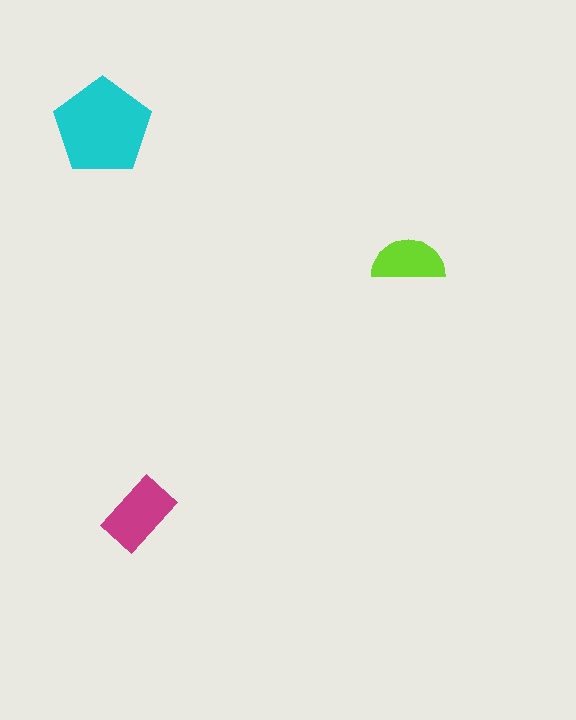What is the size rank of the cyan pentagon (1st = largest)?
1st.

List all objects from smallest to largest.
The lime semicircle, the magenta rectangle, the cyan pentagon.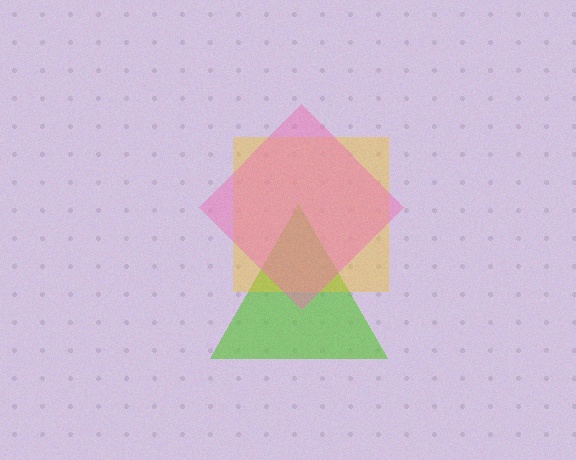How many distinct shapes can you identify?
There are 3 distinct shapes: a lime triangle, a yellow square, a pink diamond.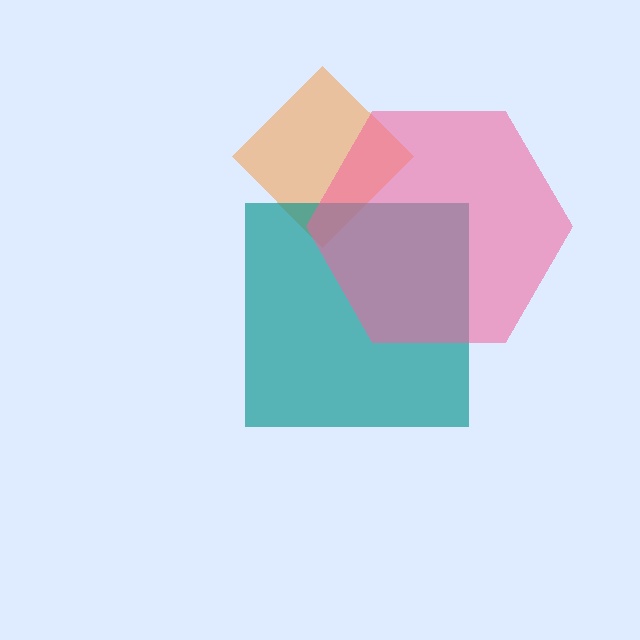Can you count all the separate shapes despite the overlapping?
Yes, there are 3 separate shapes.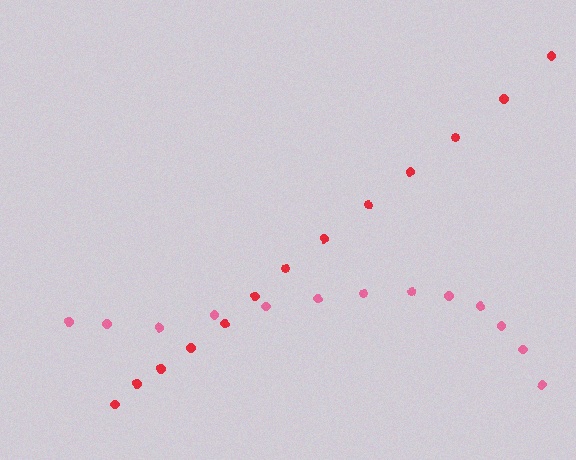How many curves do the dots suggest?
There are 2 distinct paths.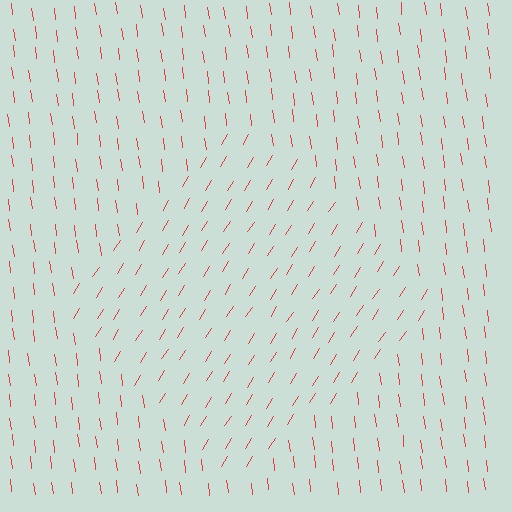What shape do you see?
I see a diamond.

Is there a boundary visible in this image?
Yes, there is a texture boundary formed by a change in line orientation.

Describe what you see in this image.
The image is filled with small red line segments. A diamond region in the image has lines oriented differently from the surrounding lines, creating a visible texture boundary.